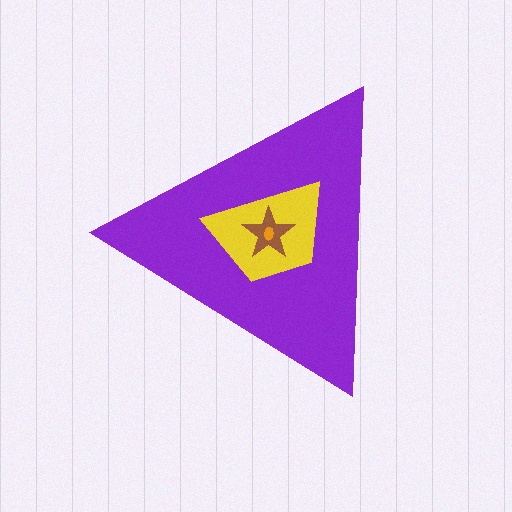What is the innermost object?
The orange ellipse.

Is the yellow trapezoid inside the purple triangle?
Yes.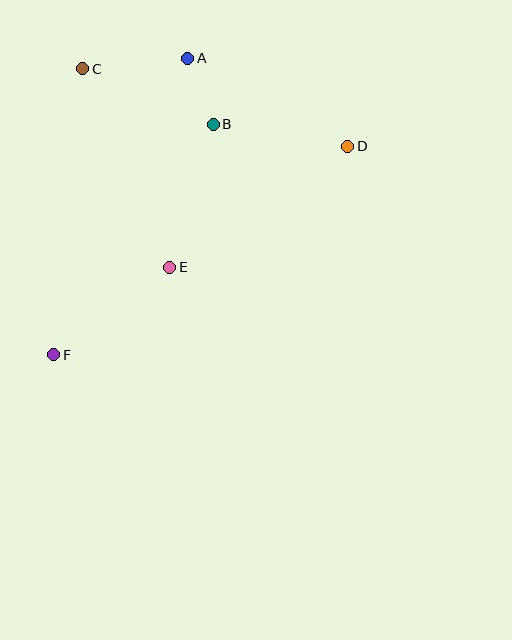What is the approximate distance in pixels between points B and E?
The distance between B and E is approximately 149 pixels.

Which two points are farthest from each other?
Points D and F are farthest from each other.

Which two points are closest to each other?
Points A and B are closest to each other.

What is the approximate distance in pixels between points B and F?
The distance between B and F is approximately 280 pixels.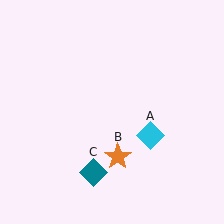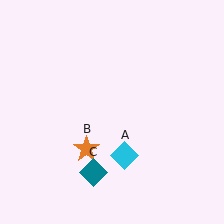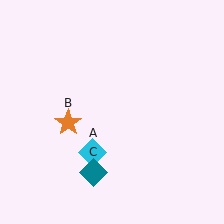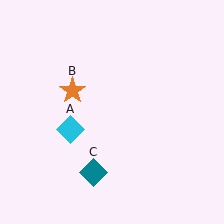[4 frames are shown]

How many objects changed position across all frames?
2 objects changed position: cyan diamond (object A), orange star (object B).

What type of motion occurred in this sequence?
The cyan diamond (object A), orange star (object B) rotated clockwise around the center of the scene.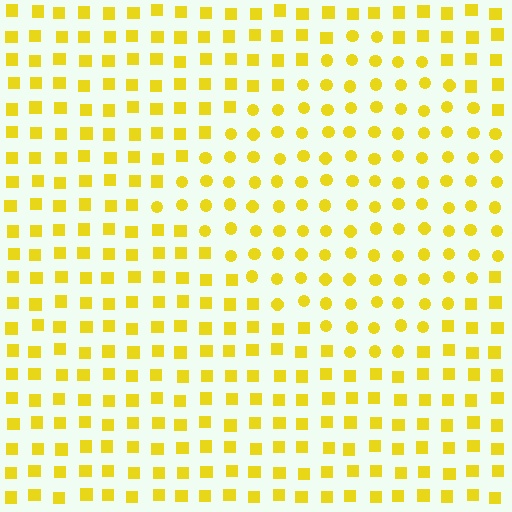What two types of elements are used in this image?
The image uses circles inside the diamond region and squares outside it.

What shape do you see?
I see a diamond.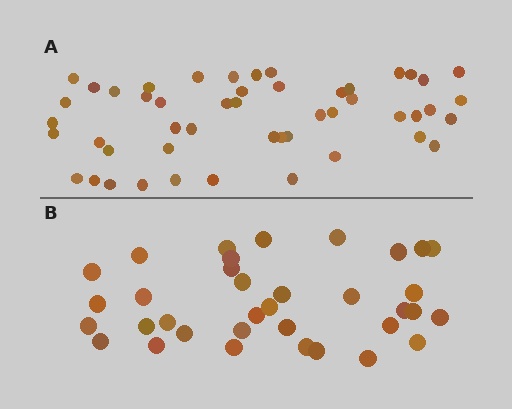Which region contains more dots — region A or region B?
Region A (the top region) has more dots.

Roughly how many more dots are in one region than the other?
Region A has approximately 15 more dots than region B.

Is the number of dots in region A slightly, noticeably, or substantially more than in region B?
Region A has noticeably more, but not dramatically so. The ratio is roughly 1.4 to 1.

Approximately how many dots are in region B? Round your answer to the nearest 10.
About 40 dots. (The exact count is 35, which rounds to 40.)